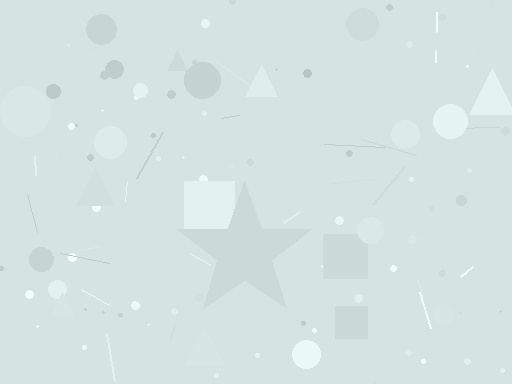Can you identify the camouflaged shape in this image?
The camouflaged shape is a star.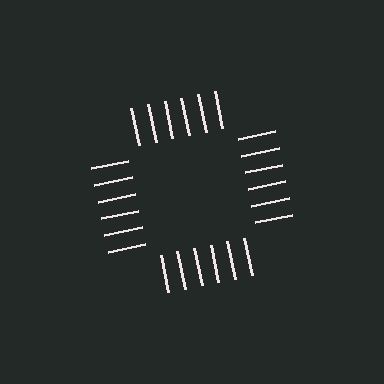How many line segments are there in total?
24 — 6 along each of the 4 edges.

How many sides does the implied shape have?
4 sides — the line-ends trace a square.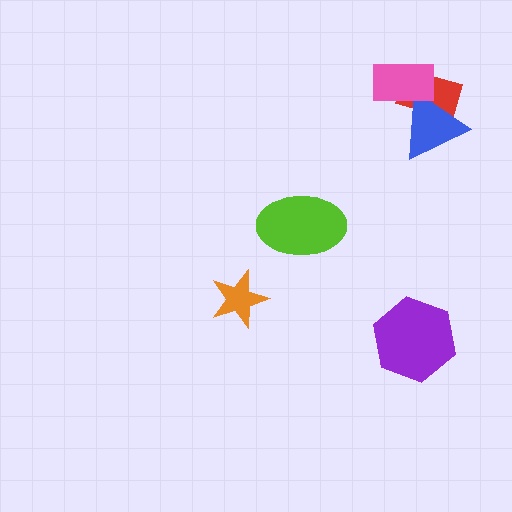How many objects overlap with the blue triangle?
2 objects overlap with the blue triangle.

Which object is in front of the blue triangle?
The pink rectangle is in front of the blue triangle.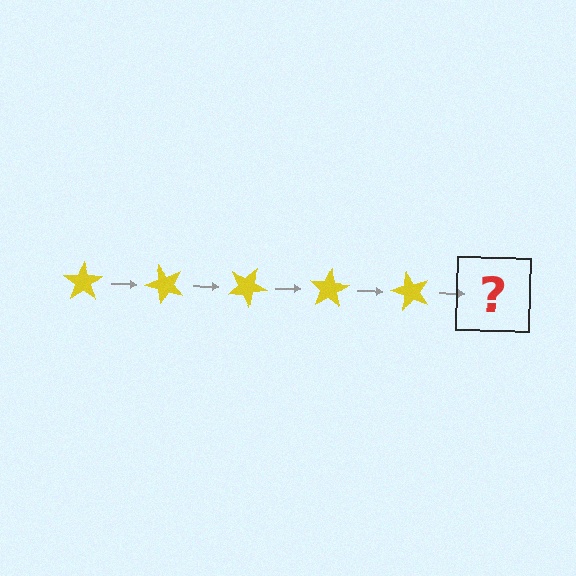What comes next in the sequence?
The next element should be a yellow star rotated 250 degrees.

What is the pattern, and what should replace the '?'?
The pattern is that the star rotates 50 degrees each step. The '?' should be a yellow star rotated 250 degrees.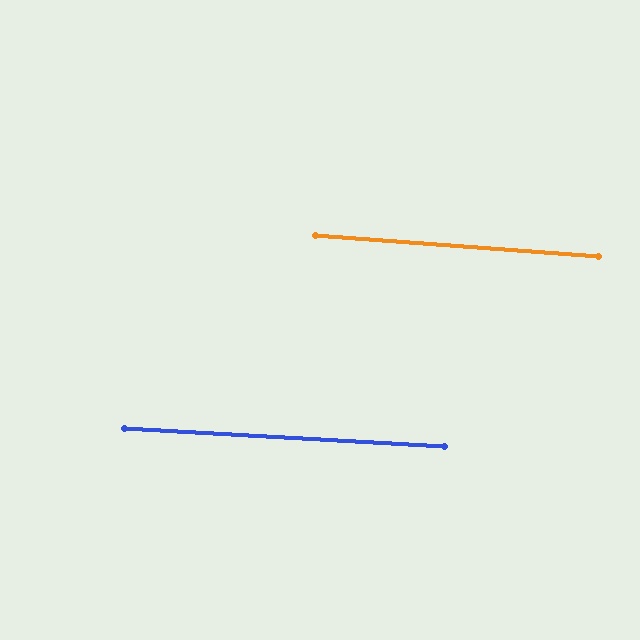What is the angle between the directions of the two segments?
Approximately 1 degree.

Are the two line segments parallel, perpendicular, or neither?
Parallel — their directions differ by only 1.0°.